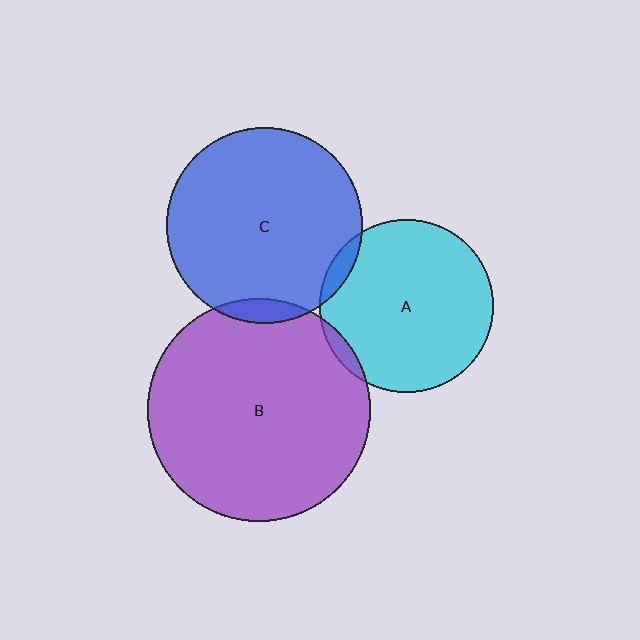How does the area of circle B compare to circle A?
Approximately 1.7 times.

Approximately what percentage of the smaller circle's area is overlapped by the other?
Approximately 5%.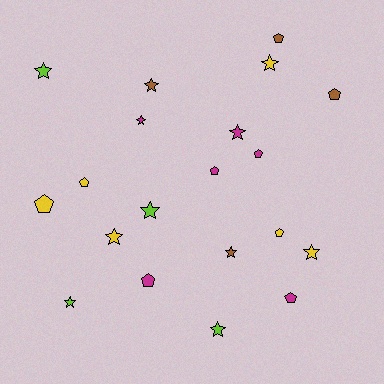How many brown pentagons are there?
There are 2 brown pentagons.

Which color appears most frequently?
Yellow, with 6 objects.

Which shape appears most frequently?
Star, with 11 objects.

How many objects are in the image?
There are 20 objects.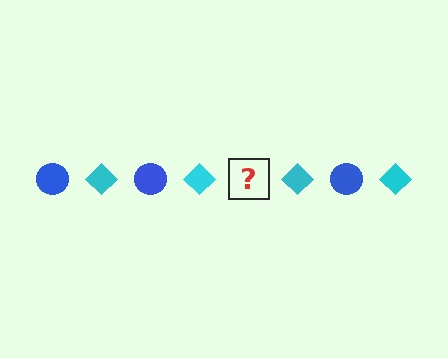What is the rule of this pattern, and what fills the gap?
The rule is that the pattern alternates between blue circle and cyan diamond. The gap should be filled with a blue circle.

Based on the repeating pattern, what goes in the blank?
The blank should be a blue circle.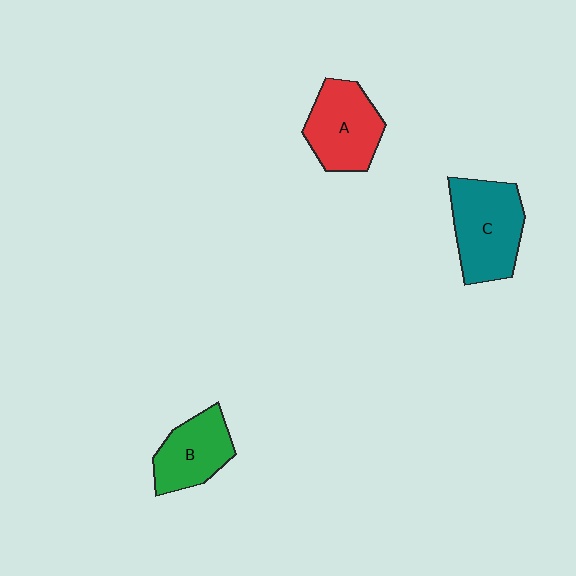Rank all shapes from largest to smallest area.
From largest to smallest: C (teal), A (red), B (green).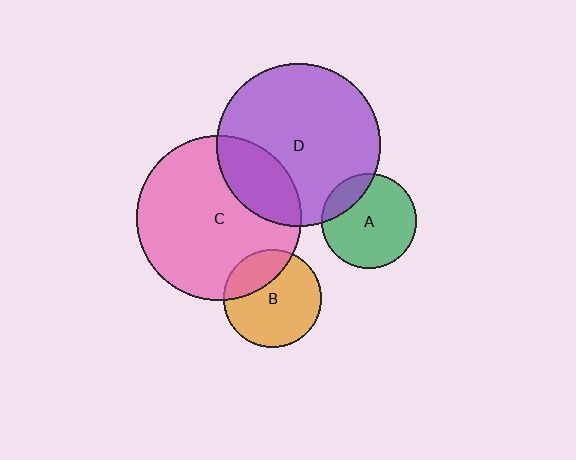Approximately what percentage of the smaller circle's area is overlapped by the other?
Approximately 25%.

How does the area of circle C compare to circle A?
Approximately 3.0 times.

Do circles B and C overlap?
Yes.